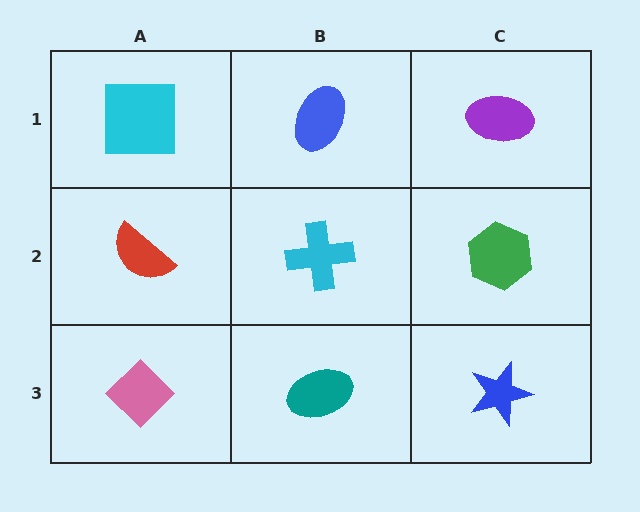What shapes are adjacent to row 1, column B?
A cyan cross (row 2, column B), a cyan square (row 1, column A), a purple ellipse (row 1, column C).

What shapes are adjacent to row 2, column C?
A purple ellipse (row 1, column C), a blue star (row 3, column C), a cyan cross (row 2, column B).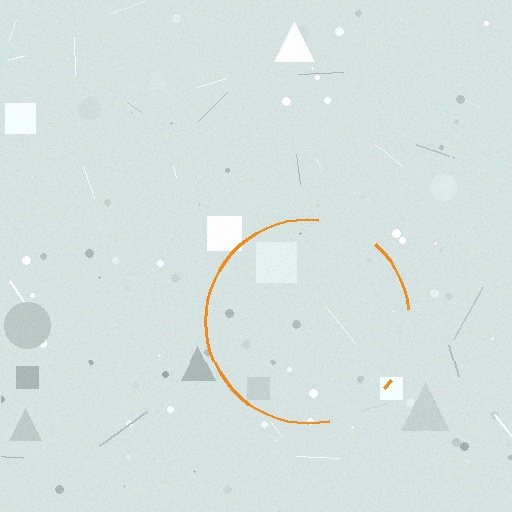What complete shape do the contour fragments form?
The contour fragments form a circle.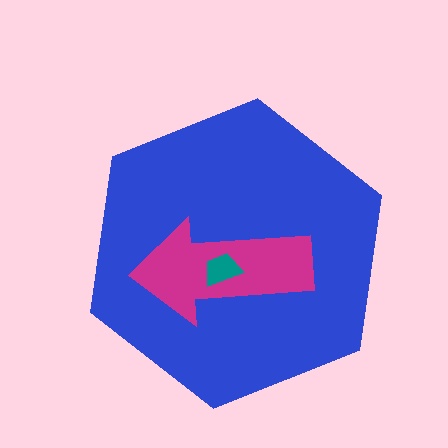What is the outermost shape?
The blue hexagon.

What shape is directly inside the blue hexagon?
The magenta arrow.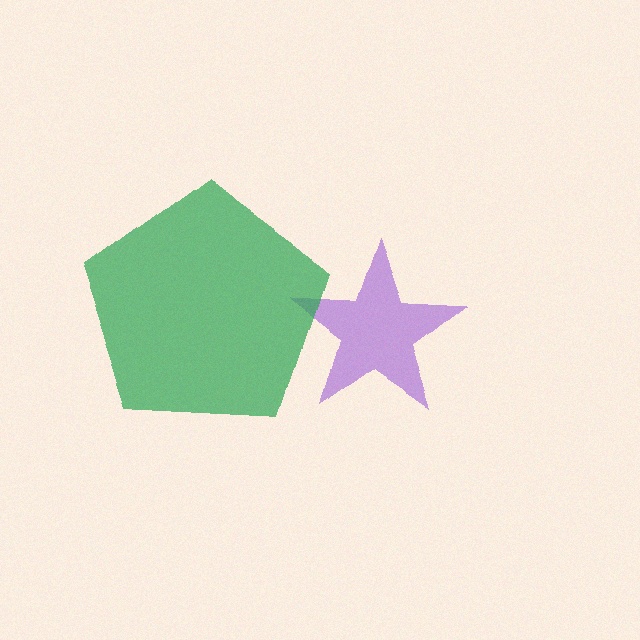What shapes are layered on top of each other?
The layered shapes are: a purple star, a green pentagon.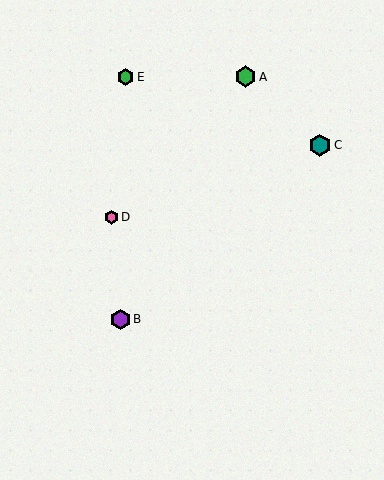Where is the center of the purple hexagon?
The center of the purple hexagon is at (120, 319).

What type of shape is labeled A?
Shape A is a green hexagon.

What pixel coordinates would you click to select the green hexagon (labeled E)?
Click at (125, 77) to select the green hexagon E.